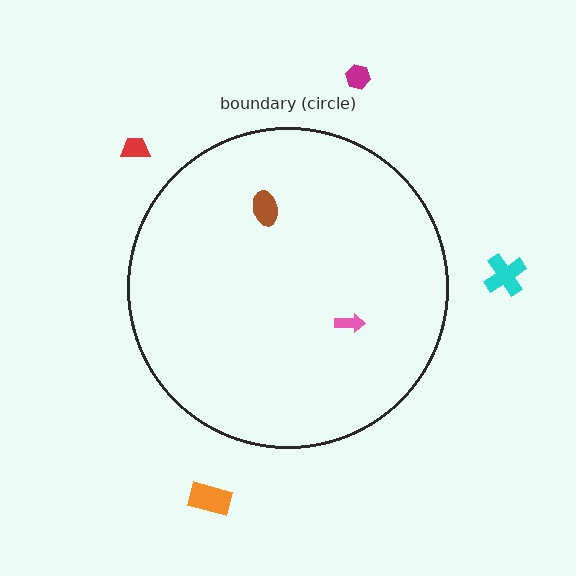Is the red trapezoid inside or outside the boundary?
Outside.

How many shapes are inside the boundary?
2 inside, 4 outside.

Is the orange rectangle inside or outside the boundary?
Outside.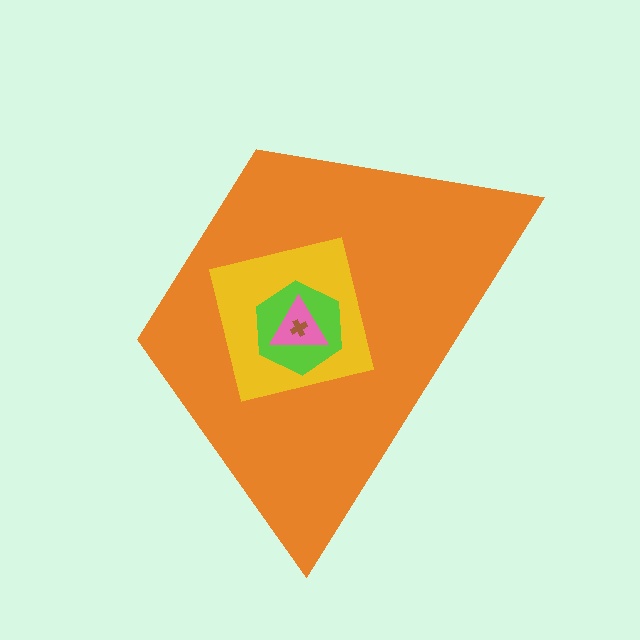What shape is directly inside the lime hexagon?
The pink triangle.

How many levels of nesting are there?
5.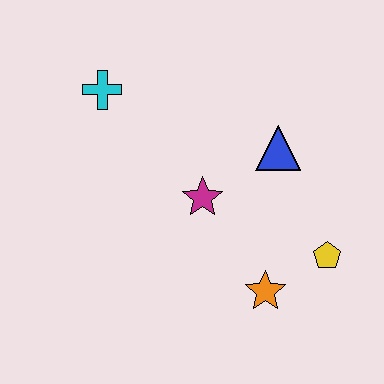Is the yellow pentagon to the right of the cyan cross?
Yes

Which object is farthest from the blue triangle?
The cyan cross is farthest from the blue triangle.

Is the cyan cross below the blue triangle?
No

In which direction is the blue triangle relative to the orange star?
The blue triangle is above the orange star.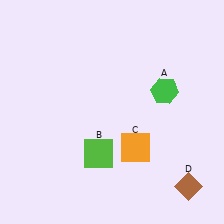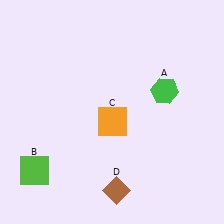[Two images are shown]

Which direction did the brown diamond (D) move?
The brown diamond (D) moved left.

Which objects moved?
The objects that moved are: the lime square (B), the orange square (C), the brown diamond (D).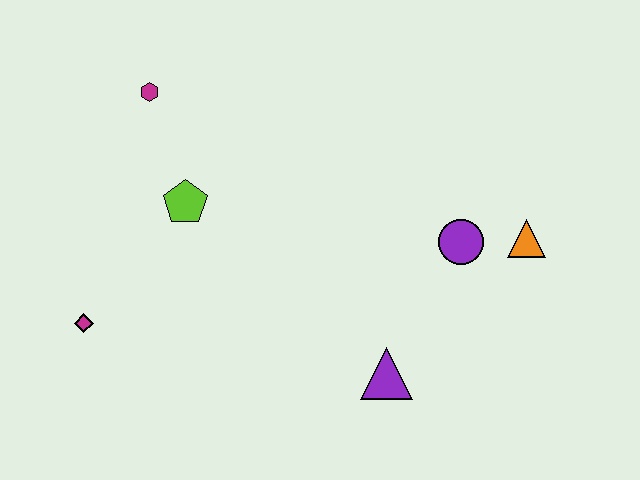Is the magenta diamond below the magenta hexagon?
Yes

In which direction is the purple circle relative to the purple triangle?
The purple circle is above the purple triangle.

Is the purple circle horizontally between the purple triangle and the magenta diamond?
No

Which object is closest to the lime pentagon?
The magenta hexagon is closest to the lime pentagon.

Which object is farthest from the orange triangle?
The magenta diamond is farthest from the orange triangle.